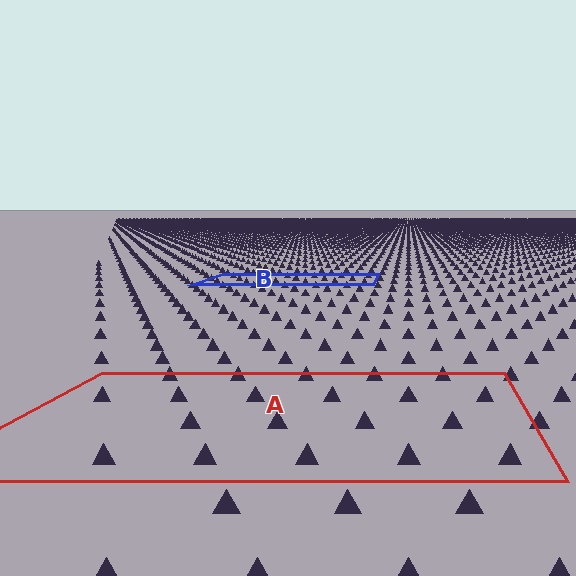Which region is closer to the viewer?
Region A is closer. The texture elements there are larger and more spread out.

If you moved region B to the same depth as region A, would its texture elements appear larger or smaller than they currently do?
They would appear larger. At a closer depth, the same texture elements are projected at a bigger on-screen size.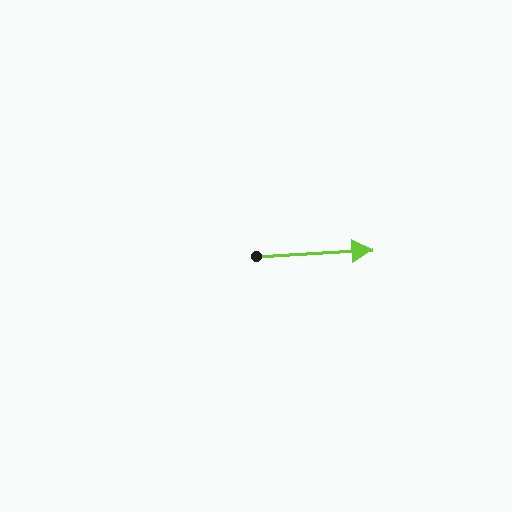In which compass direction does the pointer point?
East.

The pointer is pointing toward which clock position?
Roughly 3 o'clock.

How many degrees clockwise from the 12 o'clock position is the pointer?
Approximately 87 degrees.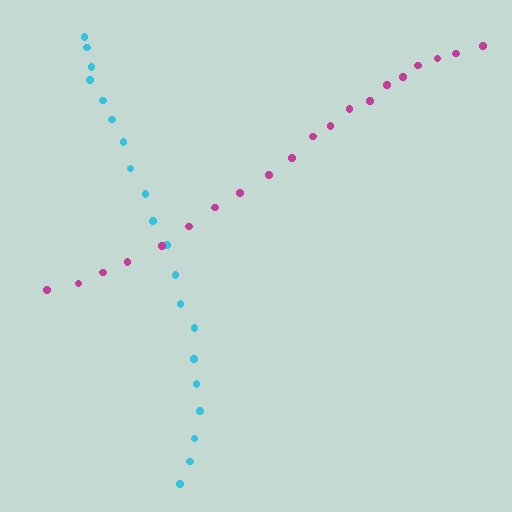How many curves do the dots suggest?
There are 2 distinct paths.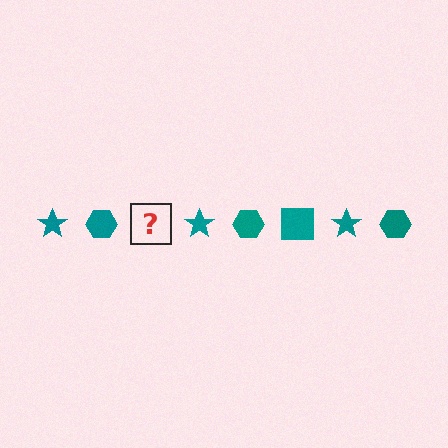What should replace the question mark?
The question mark should be replaced with a teal square.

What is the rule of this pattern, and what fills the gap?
The rule is that the pattern cycles through star, hexagon, square shapes in teal. The gap should be filled with a teal square.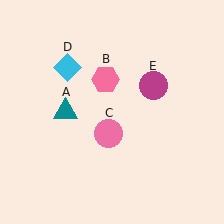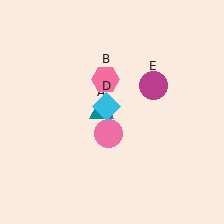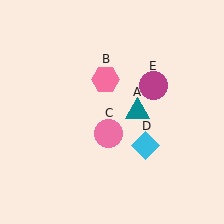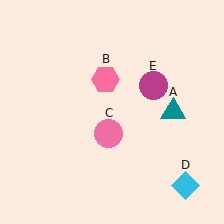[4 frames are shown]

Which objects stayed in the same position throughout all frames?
Pink hexagon (object B) and pink circle (object C) and magenta circle (object E) remained stationary.